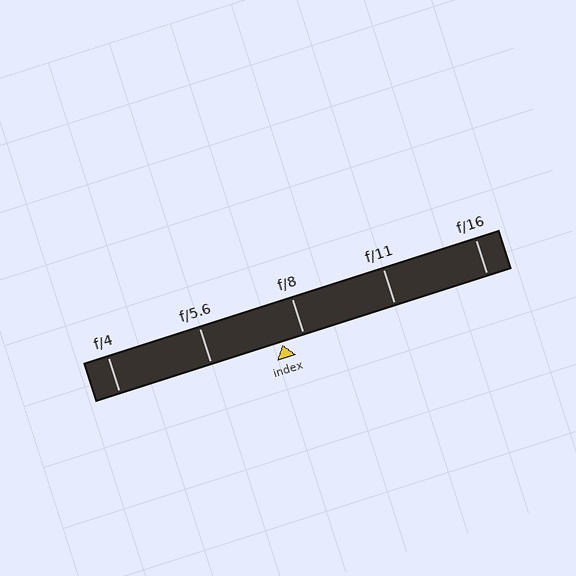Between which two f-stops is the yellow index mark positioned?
The index mark is between f/5.6 and f/8.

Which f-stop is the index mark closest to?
The index mark is closest to f/8.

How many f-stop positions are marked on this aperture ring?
There are 5 f-stop positions marked.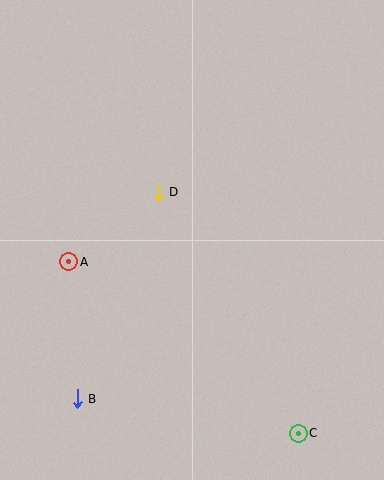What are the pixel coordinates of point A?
Point A is at (69, 262).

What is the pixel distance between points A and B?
The distance between A and B is 137 pixels.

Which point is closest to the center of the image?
Point D at (158, 192) is closest to the center.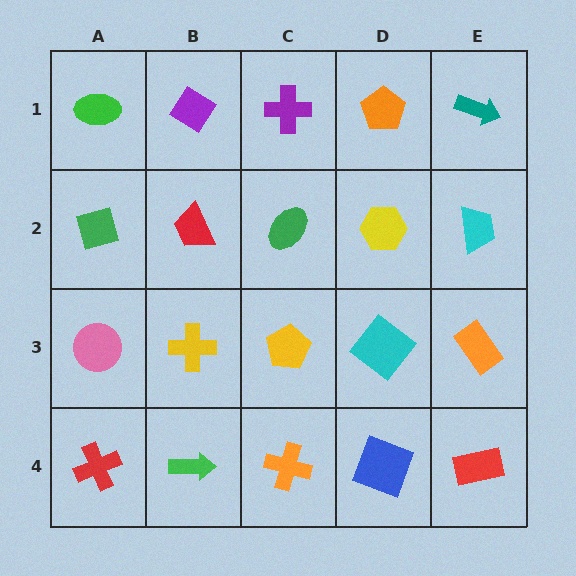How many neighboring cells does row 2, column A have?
3.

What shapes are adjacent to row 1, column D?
A yellow hexagon (row 2, column D), a purple cross (row 1, column C), a teal arrow (row 1, column E).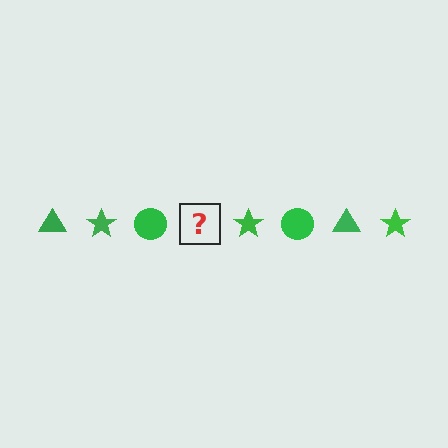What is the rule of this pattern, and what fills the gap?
The rule is that the pattern cycles through triangle, star, circle shapes in green. The gap should be filled with a green triangle.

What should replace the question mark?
The question mark should be replaced with a green triangle.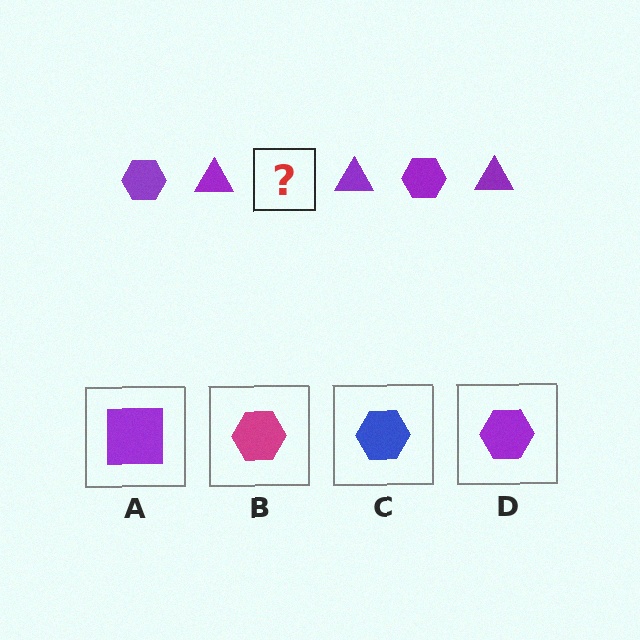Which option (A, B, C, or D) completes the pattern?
D.